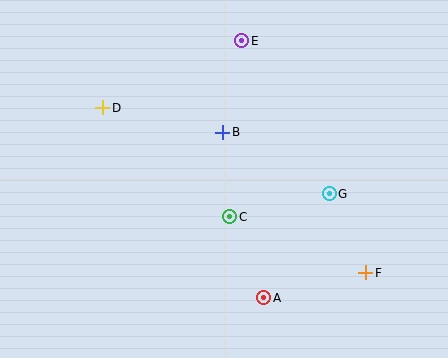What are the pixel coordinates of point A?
Point A is at (264, 298).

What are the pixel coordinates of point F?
Point F is at (366, 273).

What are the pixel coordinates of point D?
Point D is at (103, 108).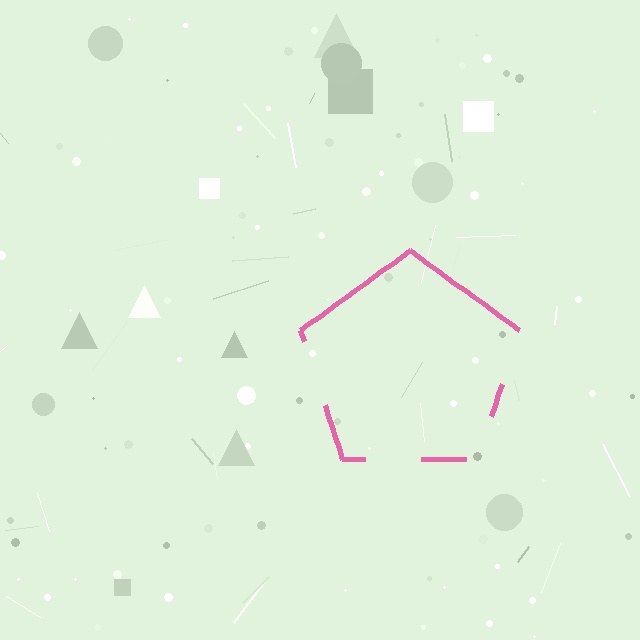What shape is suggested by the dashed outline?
The dashed outline suggests a pentagon.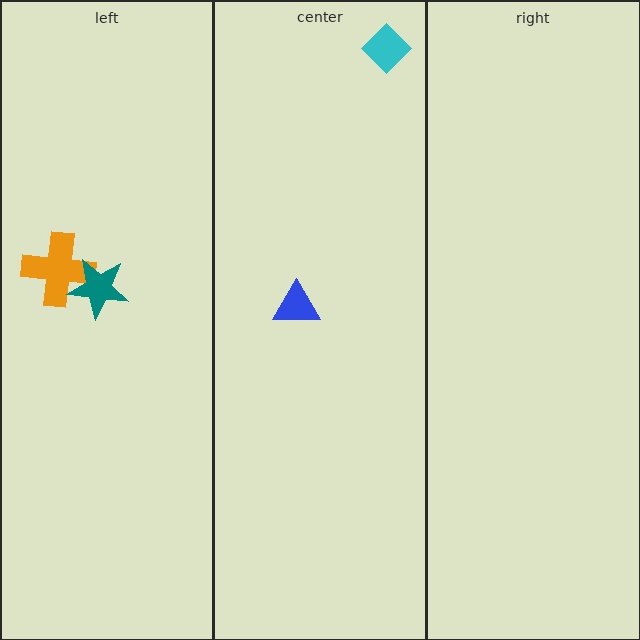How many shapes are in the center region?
2.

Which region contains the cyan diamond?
The center region.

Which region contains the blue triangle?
The center region.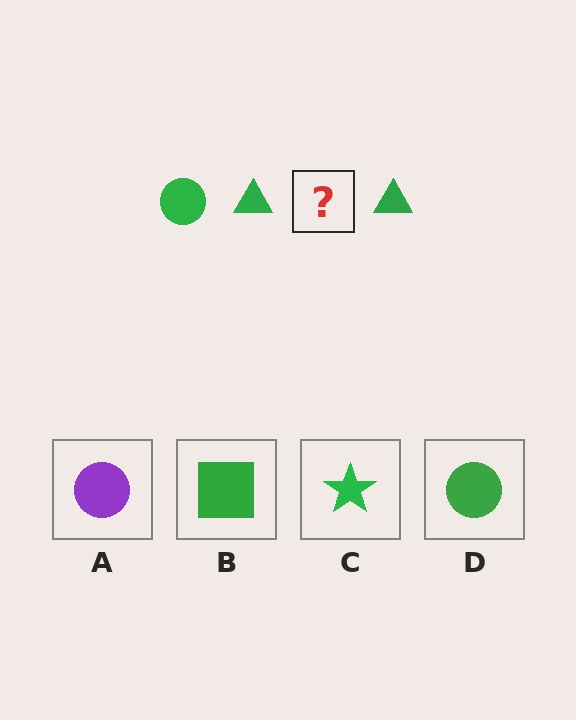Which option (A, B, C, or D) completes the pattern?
D.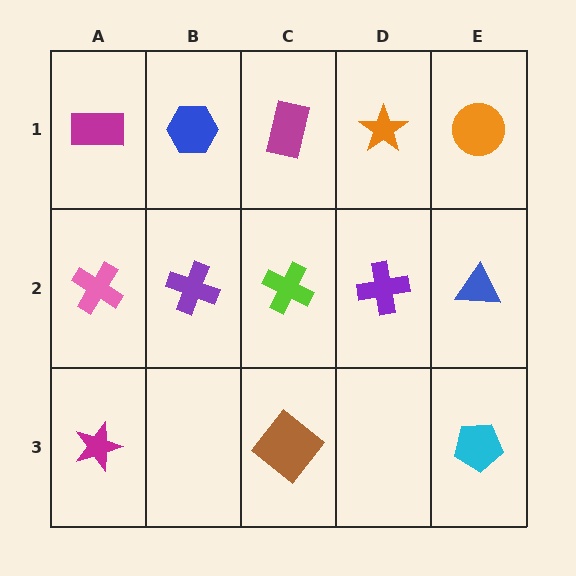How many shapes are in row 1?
5 shapes.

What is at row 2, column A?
A pink cross.